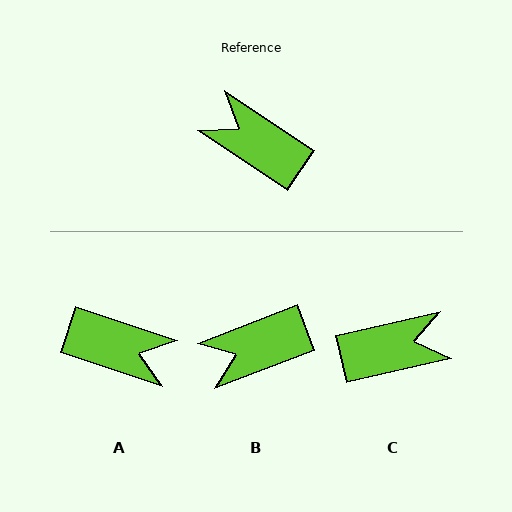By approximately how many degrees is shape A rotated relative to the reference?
Approximately 164 degrees clockwise.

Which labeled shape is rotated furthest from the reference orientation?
A, about 164 degrees away.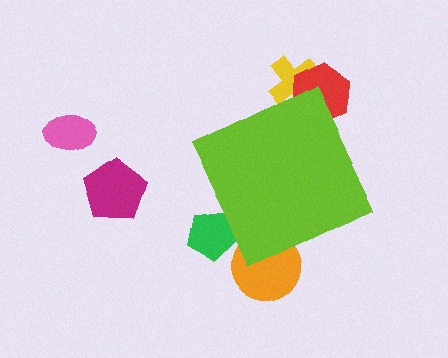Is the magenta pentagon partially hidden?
No, the magenta pentagon is fully visible.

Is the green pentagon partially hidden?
Yes, the green pentagon is partially hidden behind the lime diamond.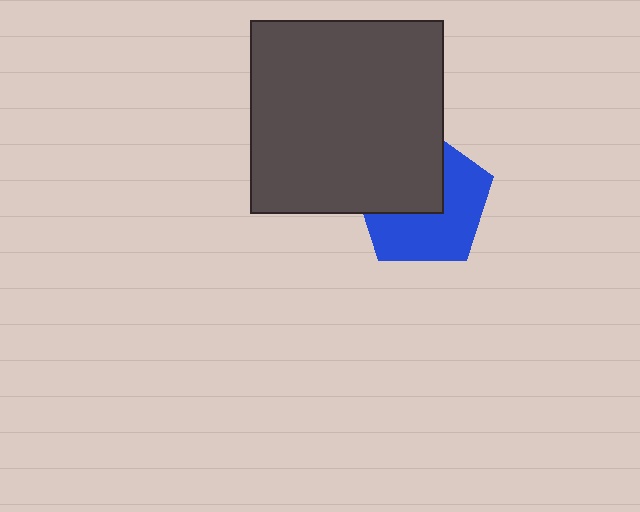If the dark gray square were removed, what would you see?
You would see the complete blue pentagon.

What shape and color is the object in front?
The object in front is a dark gray square.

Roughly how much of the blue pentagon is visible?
About half of it is visible (roughly 56%).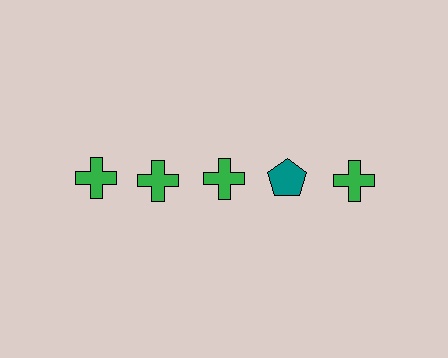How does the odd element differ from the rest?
It differs in both color (teal instead of green) and shape (pentagon instead of cross).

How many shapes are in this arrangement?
There are 5 shapes arranged in a grid pattern.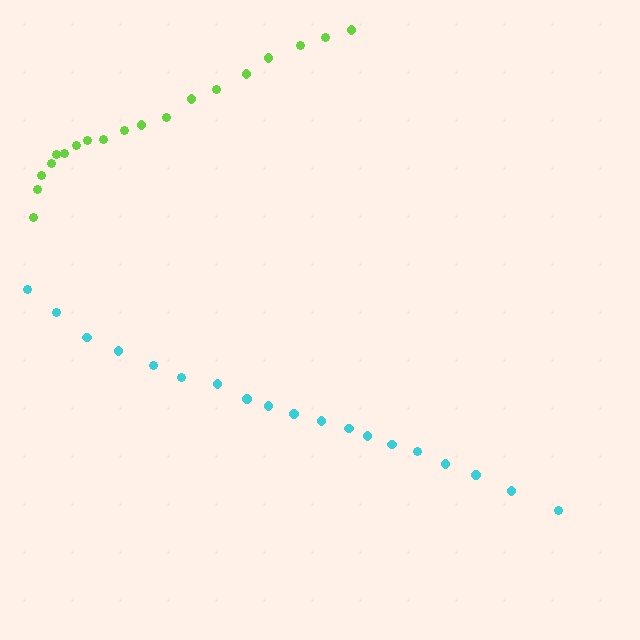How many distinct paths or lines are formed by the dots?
There are 2 distinct paths.